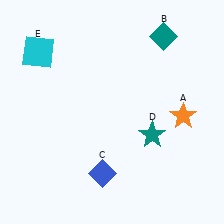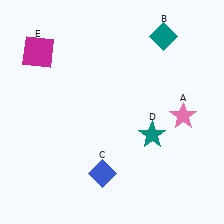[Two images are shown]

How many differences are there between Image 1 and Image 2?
There are 2 differences between the two images.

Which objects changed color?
A changed from orange to pink. E changed from cyan to magenta.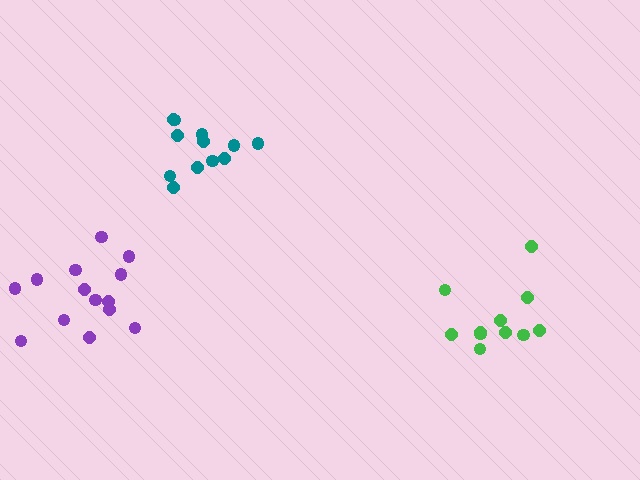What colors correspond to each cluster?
The clusters are colored: purple, teal, green.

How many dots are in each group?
Group 1: 14 dots, Group 2: 12 dots, Group 3: 11 dots (37 total).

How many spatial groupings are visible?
There are 3 spatial groupings.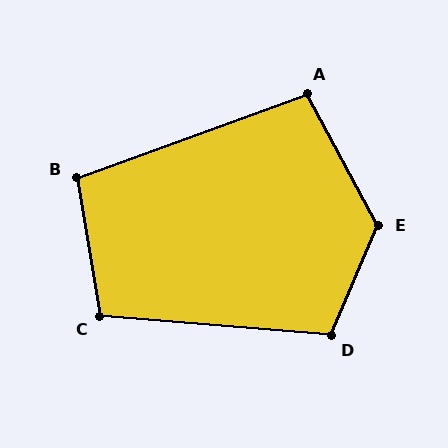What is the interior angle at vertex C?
Approximately 104 degrees (obtuse).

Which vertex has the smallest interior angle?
A, at approximately 98 degrees.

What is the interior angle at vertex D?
Approximately 109 degrees (obtuse).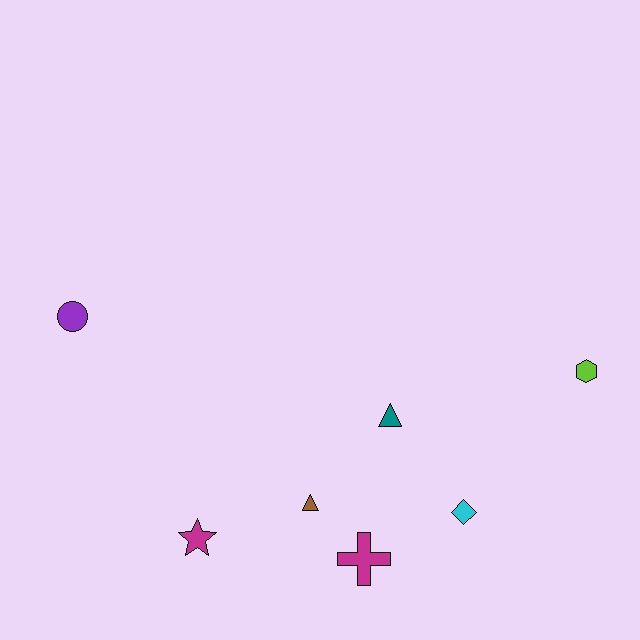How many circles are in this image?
There is 1 circle.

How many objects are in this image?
There are 7 objects.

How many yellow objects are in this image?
There are no yellow objects.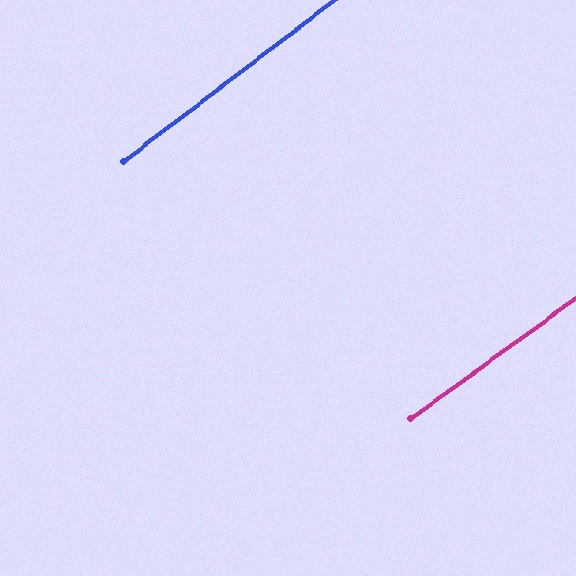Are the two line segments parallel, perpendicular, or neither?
Parallel — their directions differ by only 1.4°.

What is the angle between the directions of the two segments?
Approximately 1 degree.